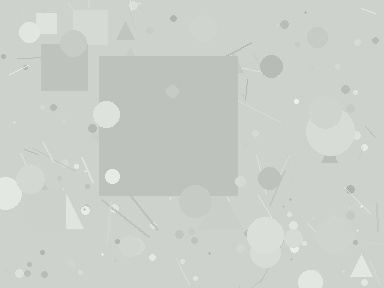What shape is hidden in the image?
A square is hidden in the image.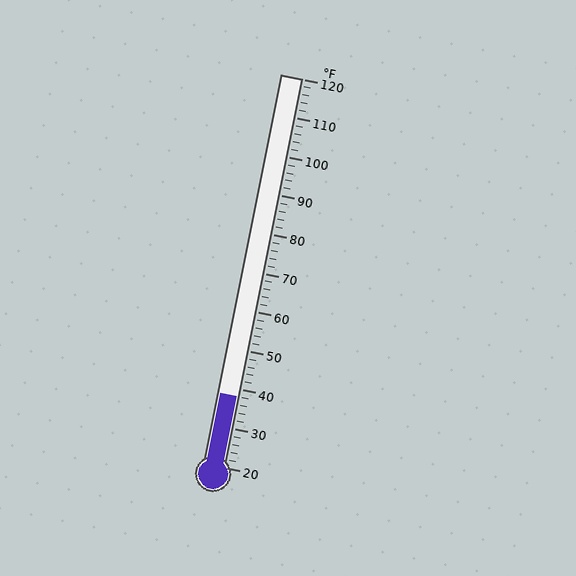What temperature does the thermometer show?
The thermometer shows approximately 38°F.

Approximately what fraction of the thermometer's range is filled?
The thermometer is filled to approximately 20% of its range.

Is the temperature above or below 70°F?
The temperature is below 70°F.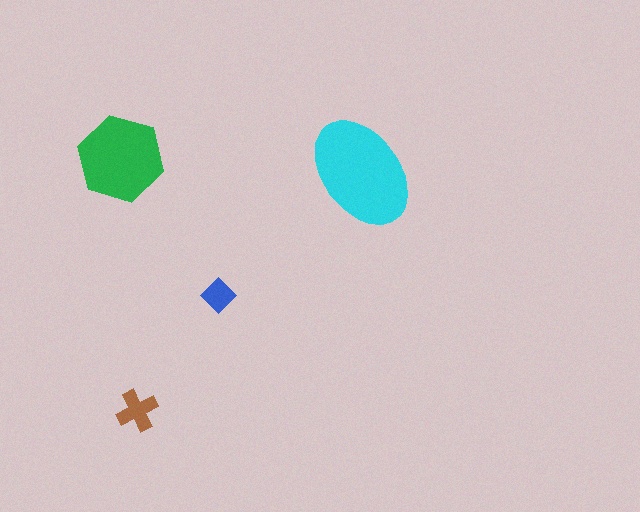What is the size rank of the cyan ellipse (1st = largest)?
1st.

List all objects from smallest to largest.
The blue diamond, the brown cross, the green hexagon, the cyan ellipse.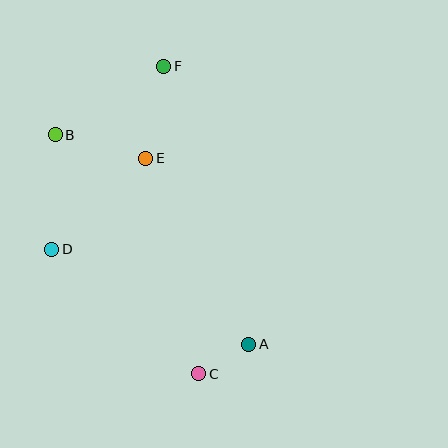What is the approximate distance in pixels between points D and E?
The distance between D and E is approximately 131 pixels.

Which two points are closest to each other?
Points A and C are closest to each other.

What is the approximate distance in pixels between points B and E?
The distance between B and E is approximately 94 pixels.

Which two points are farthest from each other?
Points C and F are farthest from each other.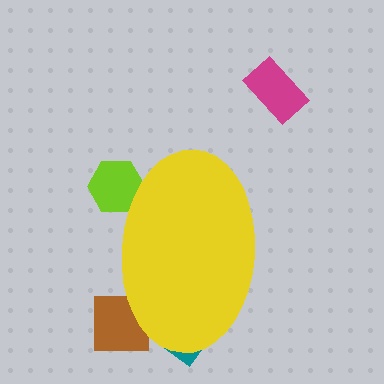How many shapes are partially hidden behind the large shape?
3 shapes are partially hidden.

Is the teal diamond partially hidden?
Yes, the teal diamond is partially hidden behind the yellow ellipse.